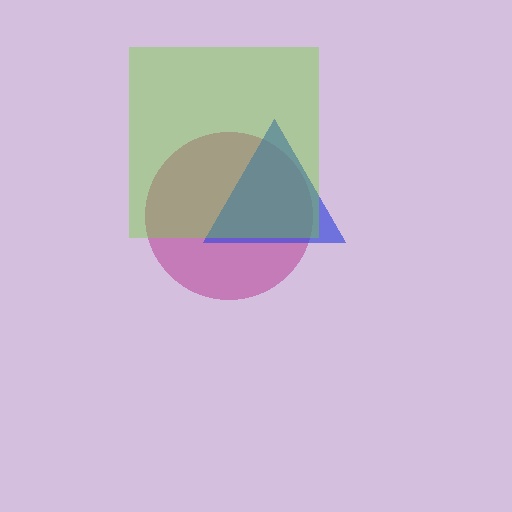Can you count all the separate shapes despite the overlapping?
Yes, there are 3 separate shapes.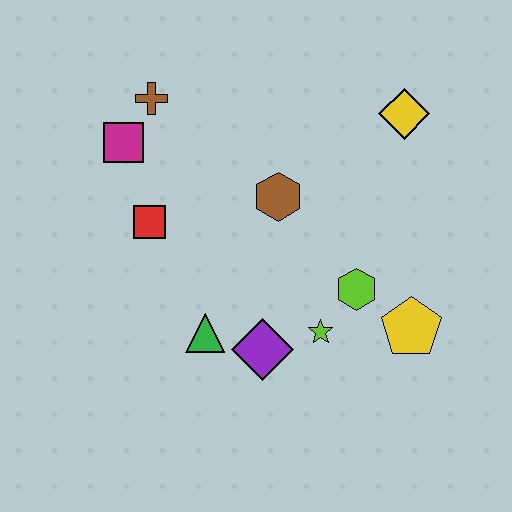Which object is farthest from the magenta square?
The yellow pentagon is farthest from the magenta square.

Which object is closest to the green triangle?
The purple diamond is closest to the green triangle.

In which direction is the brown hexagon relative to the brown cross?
The brown hexagon is to the right of the brown cross.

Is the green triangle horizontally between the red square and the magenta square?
No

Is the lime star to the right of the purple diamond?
Yes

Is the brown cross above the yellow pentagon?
Yes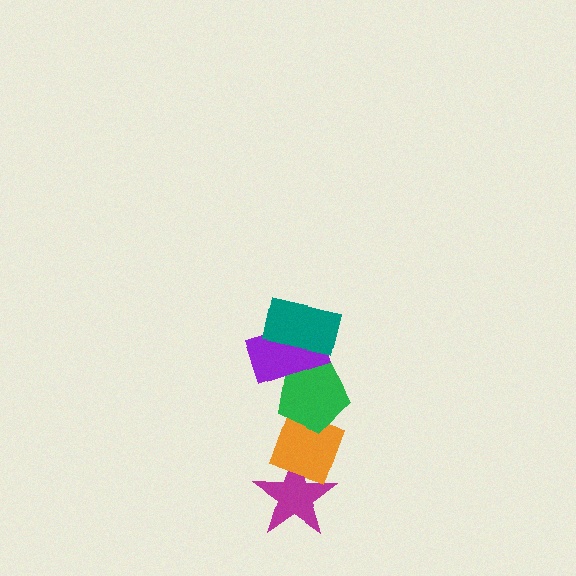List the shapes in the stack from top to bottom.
From top to bottom: the teal rectangle, the purple rectangle, the green pentagon, the orange diamond, the magenta star.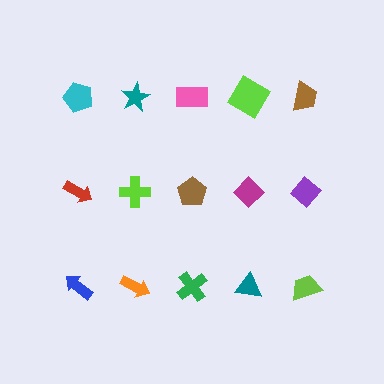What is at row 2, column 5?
A purple diamond.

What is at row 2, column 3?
A brown pentagon.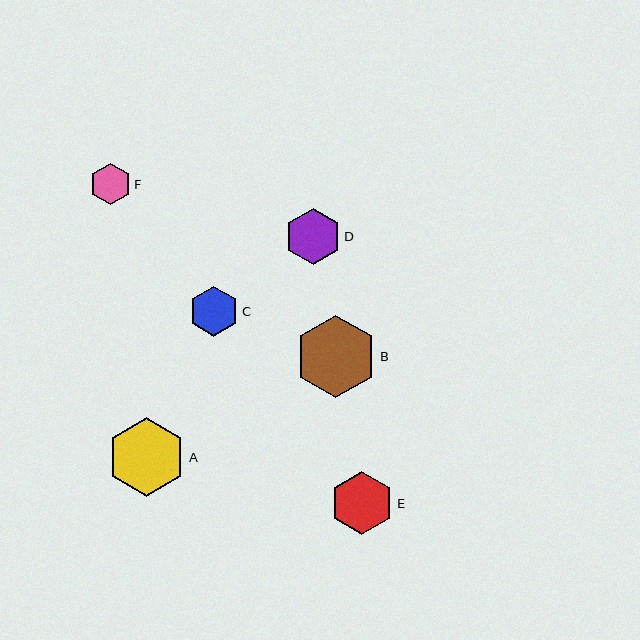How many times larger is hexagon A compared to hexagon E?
Hexagon A is approximately 1.2 times the size of hexagon E.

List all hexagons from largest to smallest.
From largest to smallest: B, A, E, D, C, F.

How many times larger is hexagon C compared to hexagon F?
Hexagon C is approximately 1.2 times the size of hexagon F.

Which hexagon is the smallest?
Hexagon F is the smallest with a size of approximately 41 pixels.